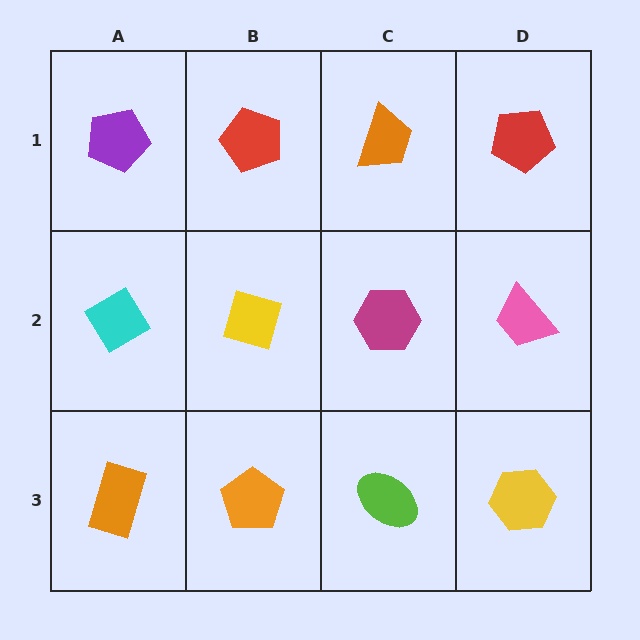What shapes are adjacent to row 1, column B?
A yellow diamond (row 2, column B), a purple pentagon (row 1, column A), an orange trapezoid (row 1, column C).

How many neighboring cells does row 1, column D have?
2.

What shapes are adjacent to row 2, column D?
A red pentagon (row 1, column D), a yellow hexagon (row 3, column D), a magenta hexagon (row 2, column C).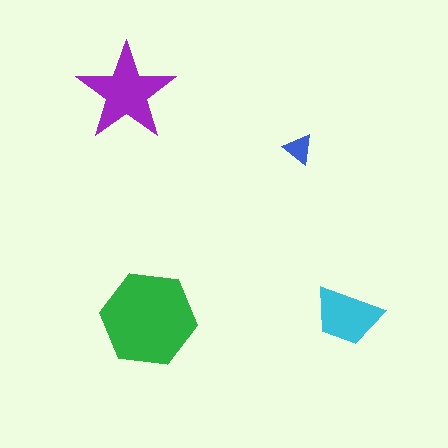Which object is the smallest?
The blue triangle.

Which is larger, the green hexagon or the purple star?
The green hexagon.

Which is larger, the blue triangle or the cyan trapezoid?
The cyan trapezoid.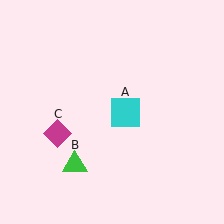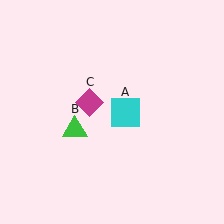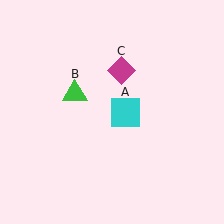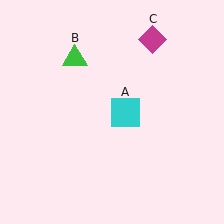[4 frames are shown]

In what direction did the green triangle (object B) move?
The green triangle (object B) moved up.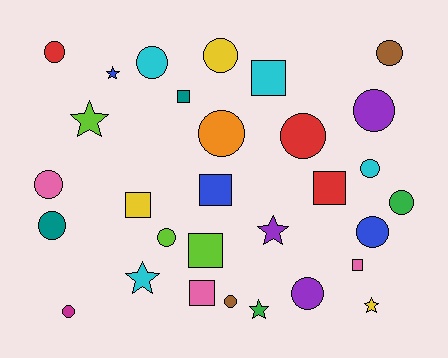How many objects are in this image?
There are 30 objects.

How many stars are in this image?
There are 6 stars.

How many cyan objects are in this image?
There are 4 cyan objects.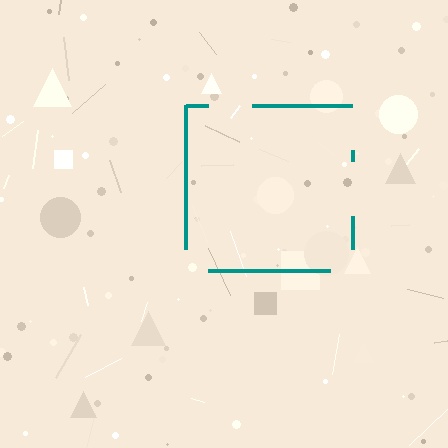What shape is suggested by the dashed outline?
The dashed outline suggests a square.